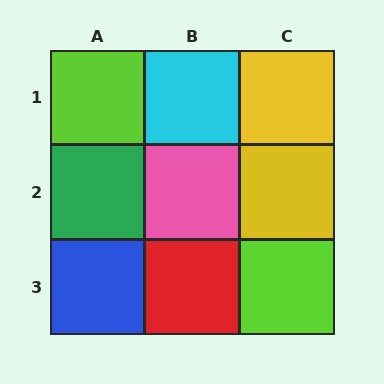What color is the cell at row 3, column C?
Lime.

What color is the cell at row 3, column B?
Red.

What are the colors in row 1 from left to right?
Lime, cyan, yellow.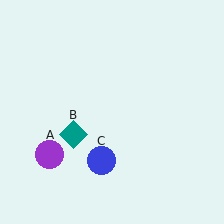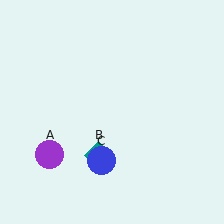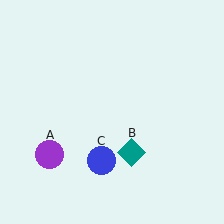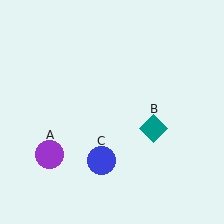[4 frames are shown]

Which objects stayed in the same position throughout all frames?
Purple circle (object A) and blue circle (object C) remained stationary.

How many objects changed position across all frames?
1 object changed position: teal diamond (object B).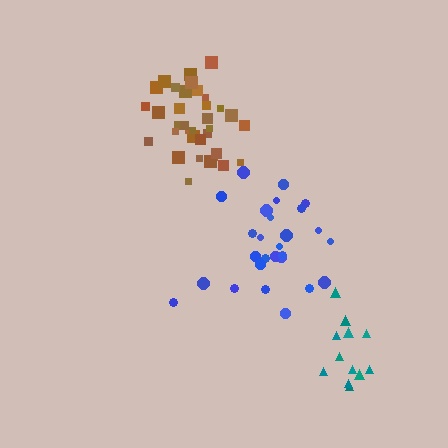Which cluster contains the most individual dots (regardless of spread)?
Brown (35).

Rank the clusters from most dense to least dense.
brown, blue, teal.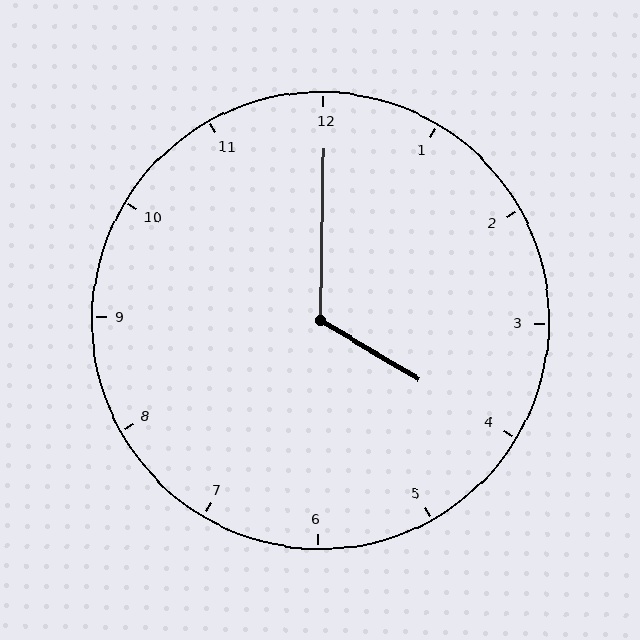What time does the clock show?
4:00.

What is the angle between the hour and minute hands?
Approximately 120 degrees.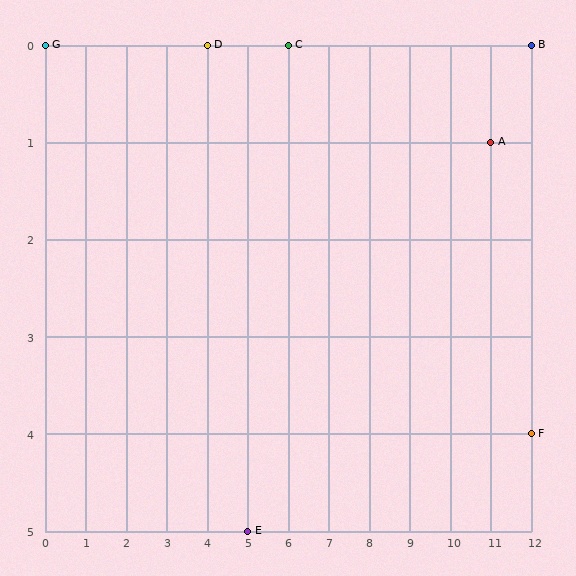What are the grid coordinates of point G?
Point G is at grid coordinates (0, 0).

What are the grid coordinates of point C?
Point C is at grid coordinates (6, 0).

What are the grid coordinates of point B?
Point B is at grid coordinates (12, 0).